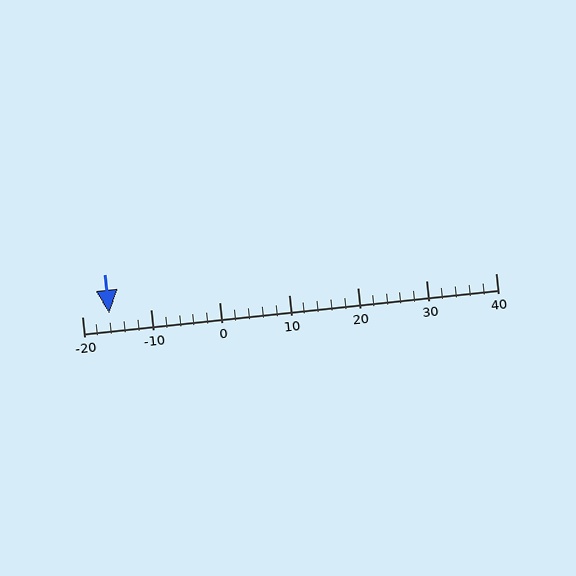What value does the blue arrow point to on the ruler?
The blue arrow points to approximately -16.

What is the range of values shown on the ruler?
The ruler shows values from -20 to 40.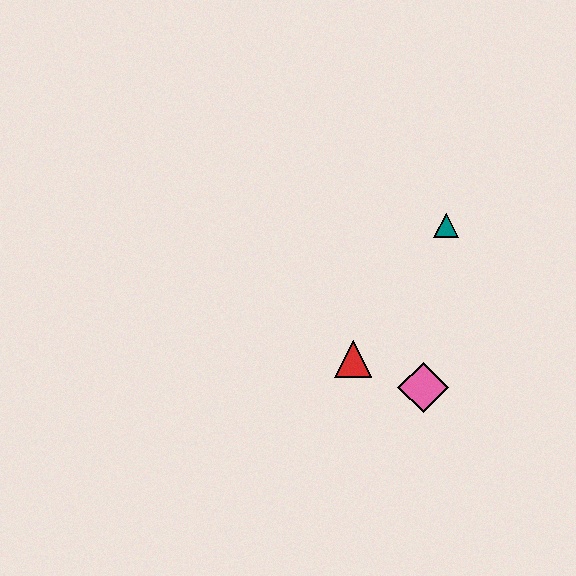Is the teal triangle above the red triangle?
Yes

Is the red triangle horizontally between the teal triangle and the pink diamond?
No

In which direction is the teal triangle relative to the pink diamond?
The teal triangle is above the pink diamond.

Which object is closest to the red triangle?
The pink diamond is closest to the red triangle.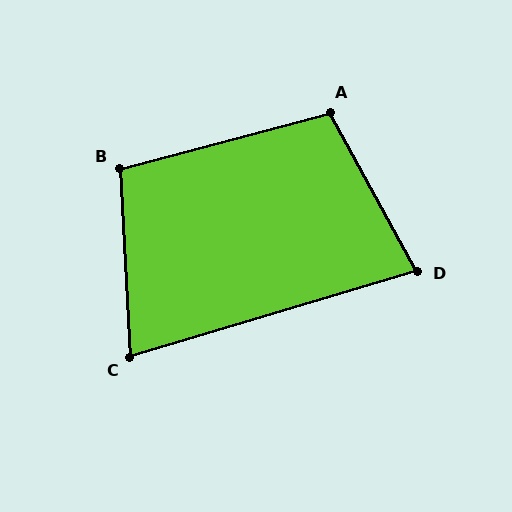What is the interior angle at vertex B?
Approximately 102 degrees (obtuse).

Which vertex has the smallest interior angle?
C, at approximately 76 degrees.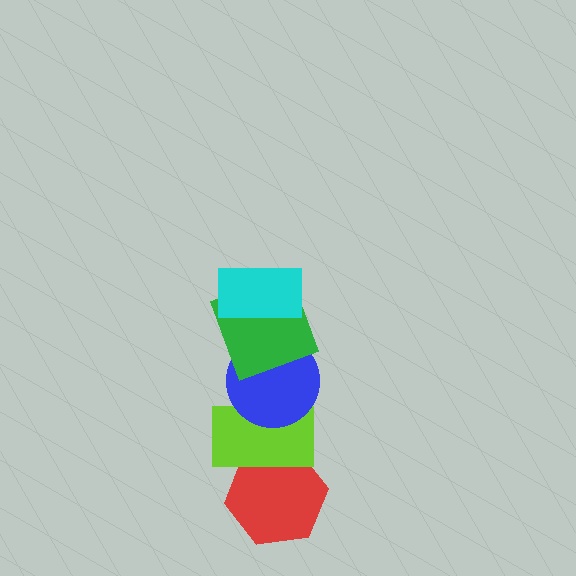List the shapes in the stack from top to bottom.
From top to bottom: the cyan rectangle, the green square, the blue circle, the lime rectangle, the red hexagon.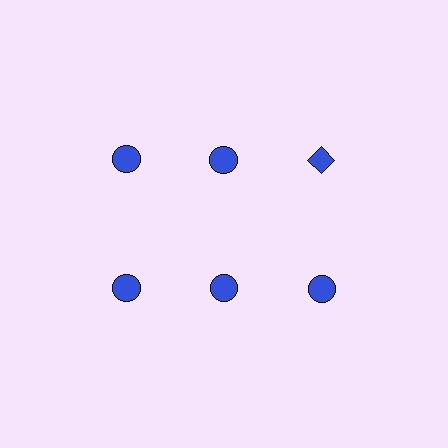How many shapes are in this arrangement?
There are 6 shapes arranged in a grid pattern.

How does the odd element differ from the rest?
It has a different shape: diamond instead of circle.